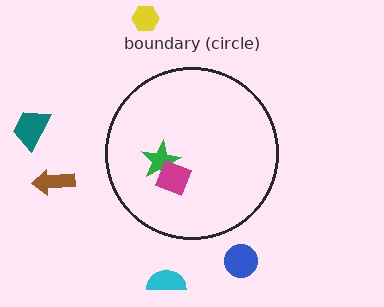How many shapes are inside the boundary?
2 inside, 5 outside.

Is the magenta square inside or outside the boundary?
Inside.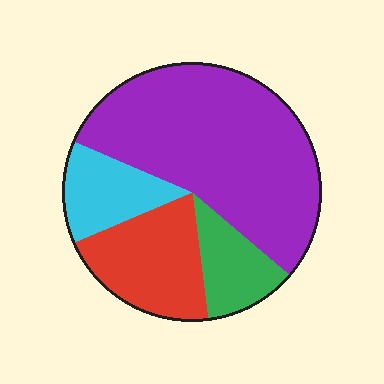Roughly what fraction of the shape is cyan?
Cyan covers about 15% of the shape.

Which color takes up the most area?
Purple, at roughly 55%.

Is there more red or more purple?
Purple.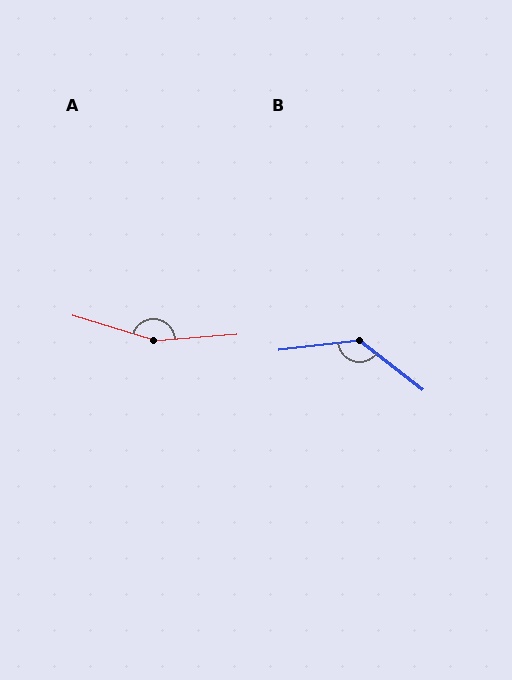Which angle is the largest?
A, at approximately 158 degrees.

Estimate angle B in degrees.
Approximately 136 degrees.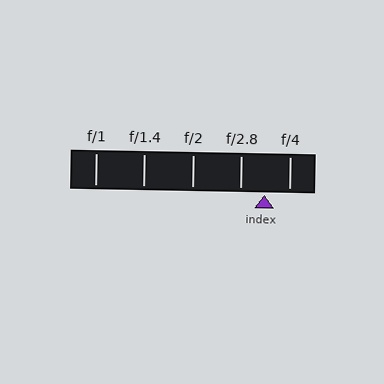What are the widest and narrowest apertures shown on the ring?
The widest aperture shown is f/1 and the narrowest is f/4.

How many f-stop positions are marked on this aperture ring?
There are 5 f-stop positions marked.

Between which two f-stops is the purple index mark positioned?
The index mark is between f/2.8 and f/4.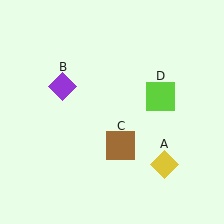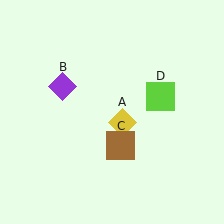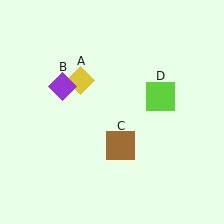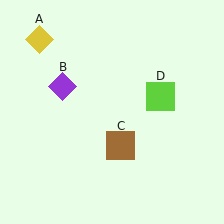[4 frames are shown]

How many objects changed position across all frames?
1 object changed position: yellow diamond (object A).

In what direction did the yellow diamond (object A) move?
The yellow diamond (object A) moved up and to the left.